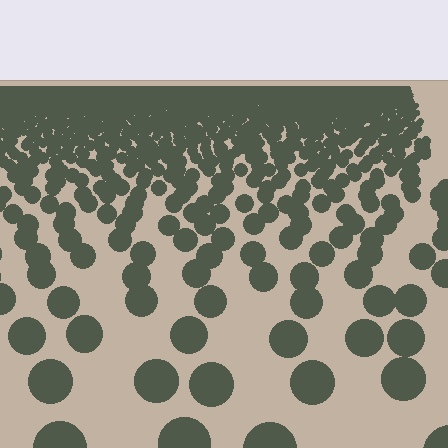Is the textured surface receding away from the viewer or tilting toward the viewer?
The surface is receding away from the viewer. Texture elements get smaller and denser toward the top.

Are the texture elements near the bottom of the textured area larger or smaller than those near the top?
Larger. Near the bottom, elements are closer to the viewer and appear at a bigger on-screen size.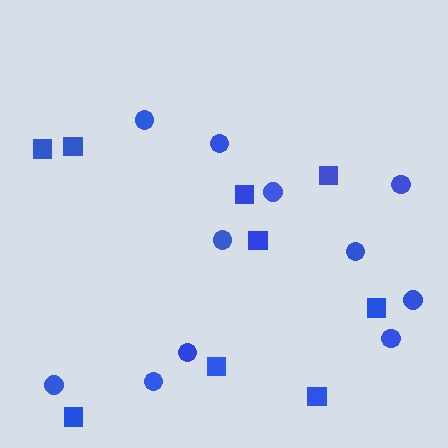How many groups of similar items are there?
There are 2 groups: one group of circles (11) and one group of squares (9).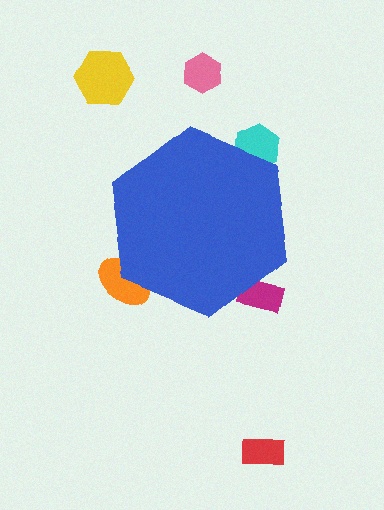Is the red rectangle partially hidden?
No, the red rectangle is fully visible.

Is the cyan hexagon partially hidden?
Yes, the cyan hexagon is partially hidden behind the blue hexagon.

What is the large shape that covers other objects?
A blue hexagon.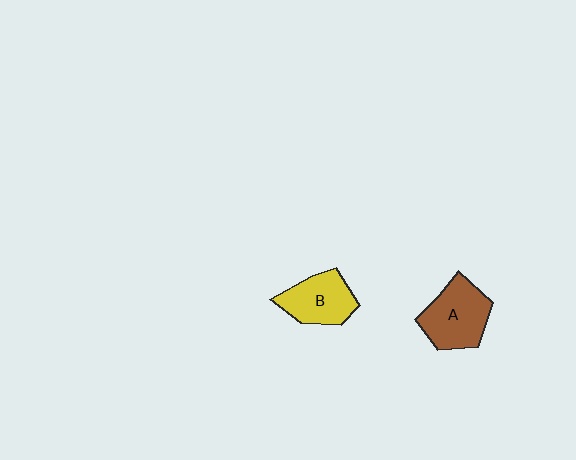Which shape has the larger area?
Shape A (brown).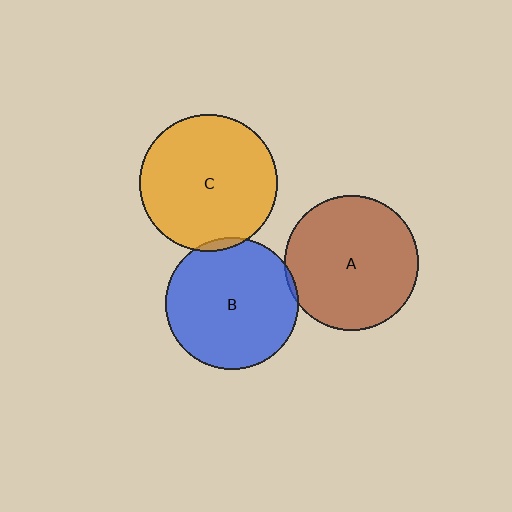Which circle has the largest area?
Circle C (orange).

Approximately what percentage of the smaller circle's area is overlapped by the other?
Approximately 5%.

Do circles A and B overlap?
Yes.